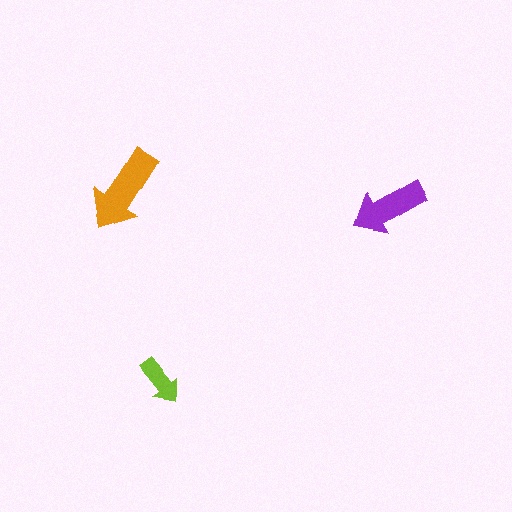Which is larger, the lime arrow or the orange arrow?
The orange one.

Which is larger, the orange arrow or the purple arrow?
The orange one.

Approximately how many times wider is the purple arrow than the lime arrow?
About 1.5 times wider.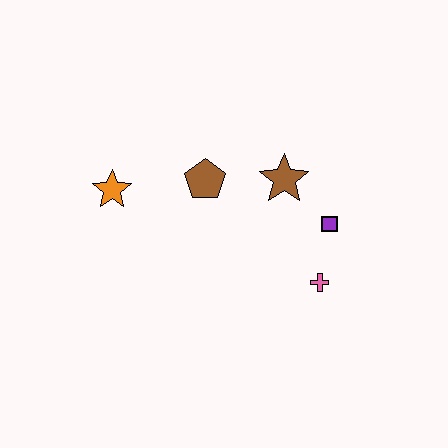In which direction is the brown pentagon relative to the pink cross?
The brown pentagon is to the left of the pink cross.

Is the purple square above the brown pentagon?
No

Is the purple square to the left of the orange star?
No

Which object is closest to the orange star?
The brown pentagon is closest to the orange star.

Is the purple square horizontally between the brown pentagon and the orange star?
No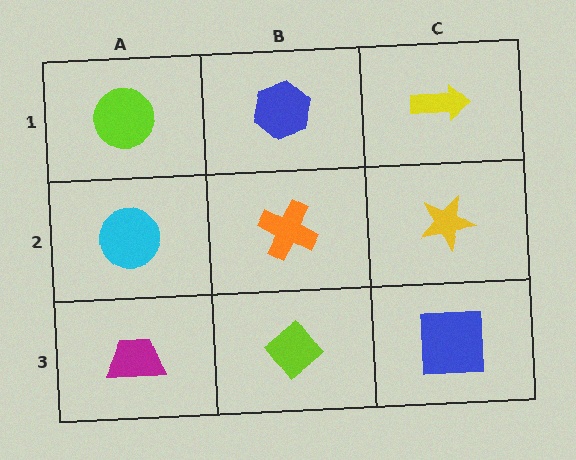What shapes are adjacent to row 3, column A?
A cyan circle (row 2, column A), a lime diamond (row 3, column B).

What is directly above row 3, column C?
A yellow star.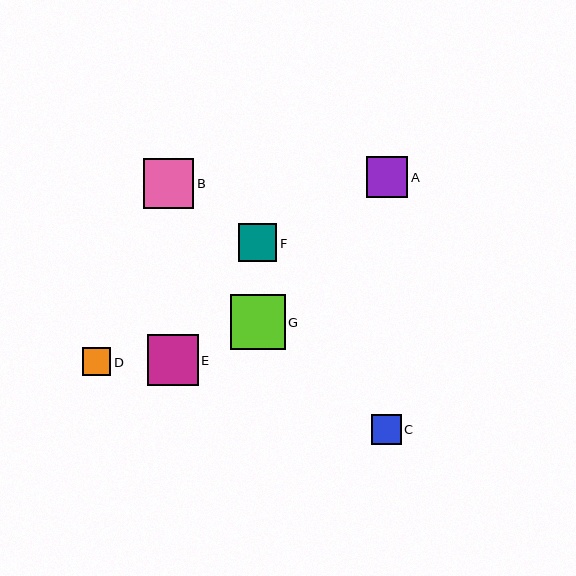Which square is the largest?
Square G is the largest with a size of approximately 55 pixels.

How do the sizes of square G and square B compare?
Square G and square B are approximately the same size.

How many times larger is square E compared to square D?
Square E is approximately 1.8 times the size of square D.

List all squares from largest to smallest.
From largest to smallest: G, E, B, A, F, C, D.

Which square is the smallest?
Square D is the smallest with a size of approximately 28 pixels.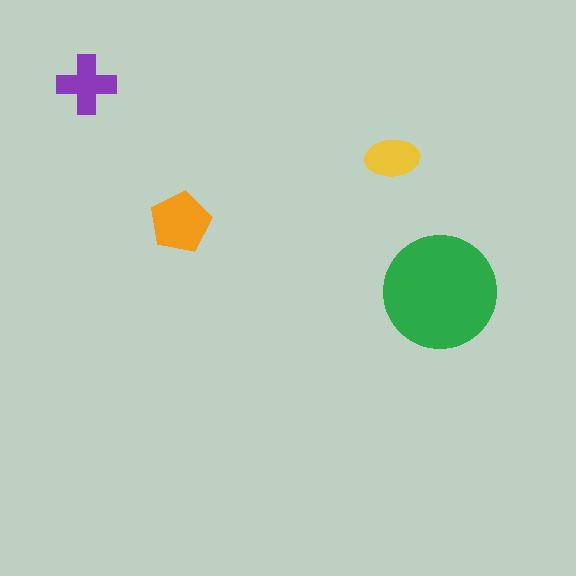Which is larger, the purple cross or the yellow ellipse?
The purple cross.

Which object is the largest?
The green circle.